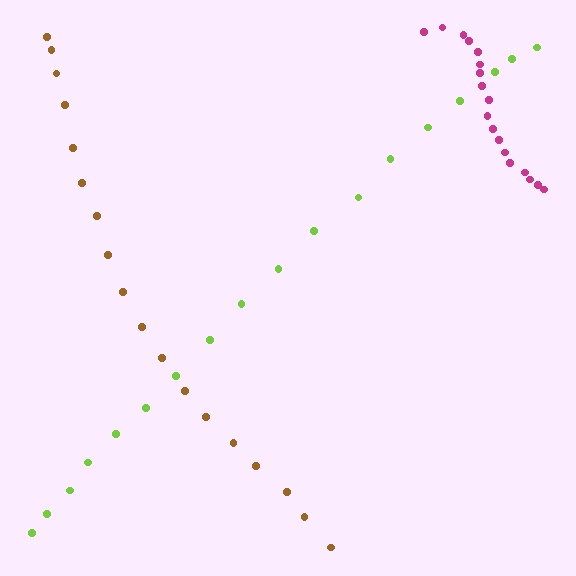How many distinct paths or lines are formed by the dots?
There are 3 distinct paths.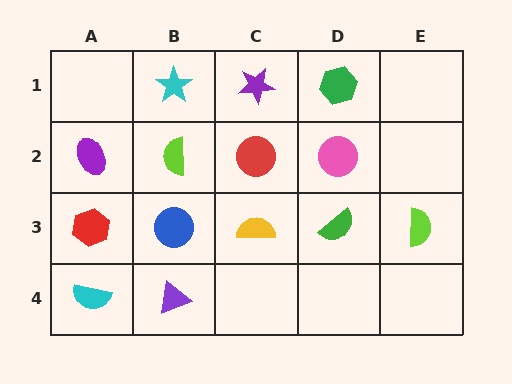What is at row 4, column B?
A purple triangle.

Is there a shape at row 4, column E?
No, that cell is empty.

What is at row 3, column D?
A green semicircle.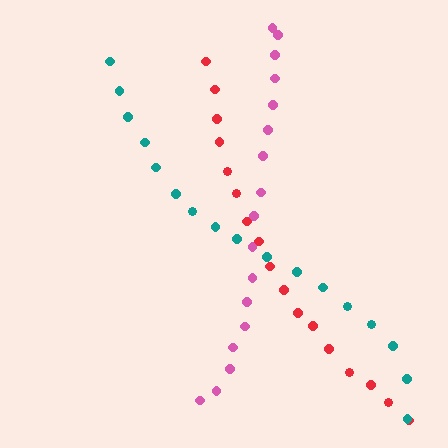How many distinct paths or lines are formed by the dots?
There are 3 distinct paths.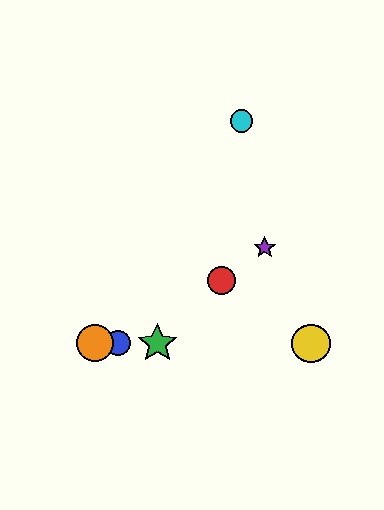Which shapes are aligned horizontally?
The blue circle, the green star, the yellow circle, the orange circle are aligned horizontally.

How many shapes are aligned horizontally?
4 shapes (the blue circle, the green star, the yellow circle, the orange circle) are aligned horizontally.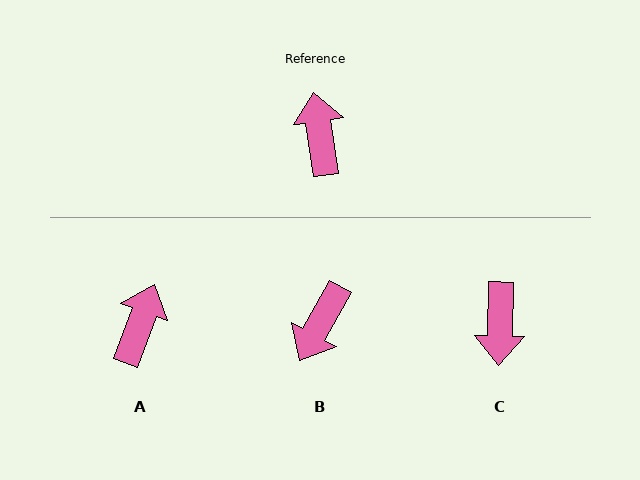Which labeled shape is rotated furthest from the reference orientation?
C, about 170 degrees away.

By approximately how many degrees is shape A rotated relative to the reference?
Approximately 29 degrees clockwise.